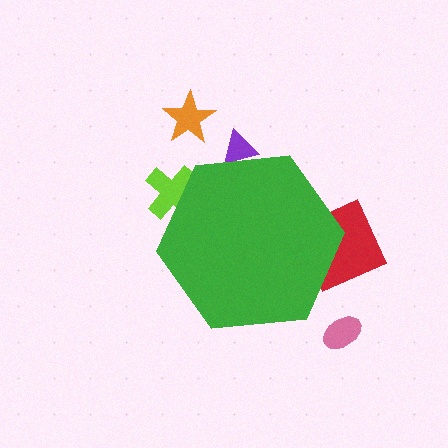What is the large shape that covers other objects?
A green hexagon.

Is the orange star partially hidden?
No, the orange star is fully visible.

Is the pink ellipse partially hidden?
No, the pink ellipse is fully visible.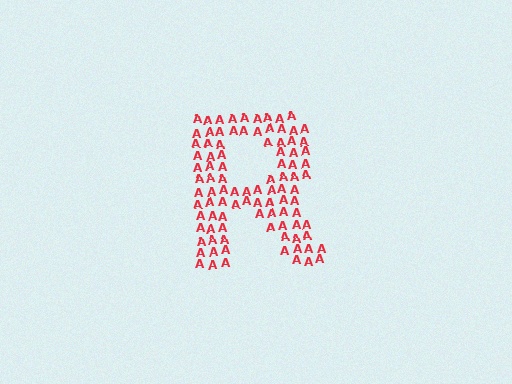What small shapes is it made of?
It is made of small letter A's.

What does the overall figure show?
The overall figure shows the letter R.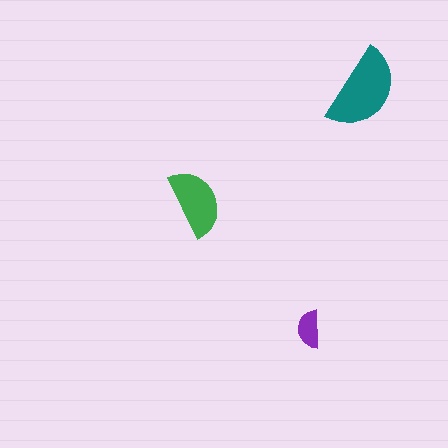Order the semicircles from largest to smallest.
the teal one, the green one, the purple one.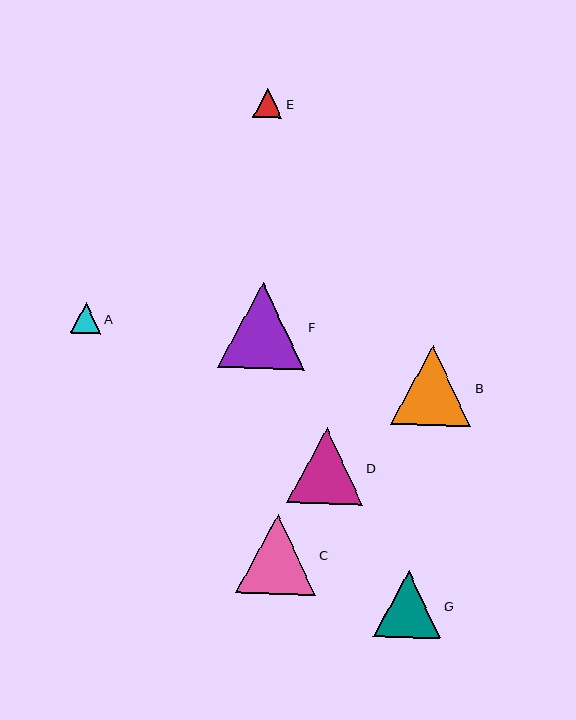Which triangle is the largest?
Triangle F is the largest with a size of approximately 86 pixels.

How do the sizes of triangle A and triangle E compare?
Triangle A and triangle E are approximately the same size.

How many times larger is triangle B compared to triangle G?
Triangle B is approximately 1.2 times the size of triangle G.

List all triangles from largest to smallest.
From largest to smallest: F, B, C, D, G, A, E.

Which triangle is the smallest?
Triangle E is the smallest with a size of approximately 29 pixels.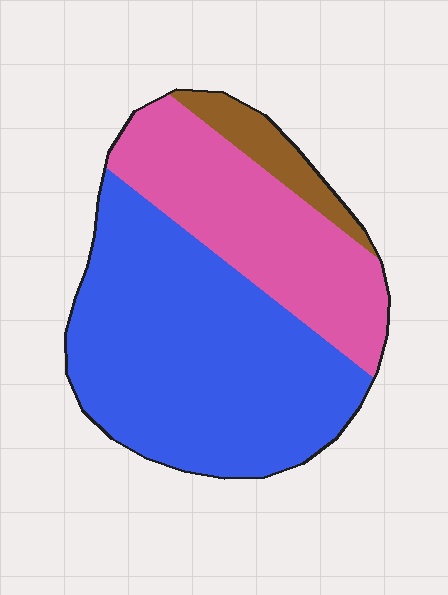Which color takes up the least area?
Brown, at roughly 10%.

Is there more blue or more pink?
Blue.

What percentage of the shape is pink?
Pink takes up about one third (1/3) of the shape.